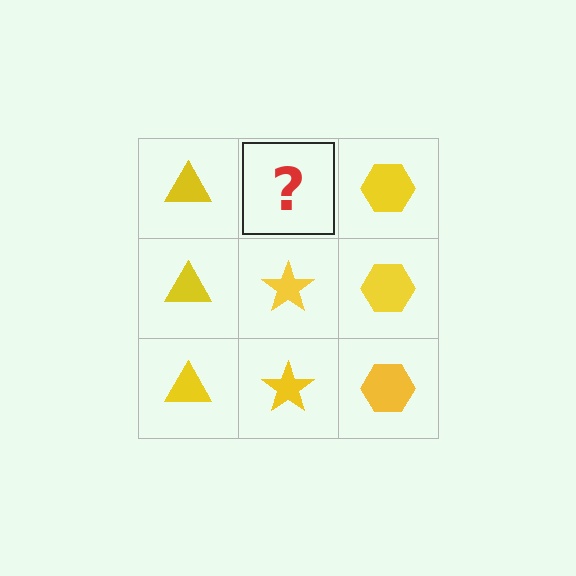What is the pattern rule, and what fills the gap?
The rule is that each column has a consistent shape. The gap should be filled with a yellow star.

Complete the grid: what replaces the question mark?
The question mark should be replaced with a yellow star.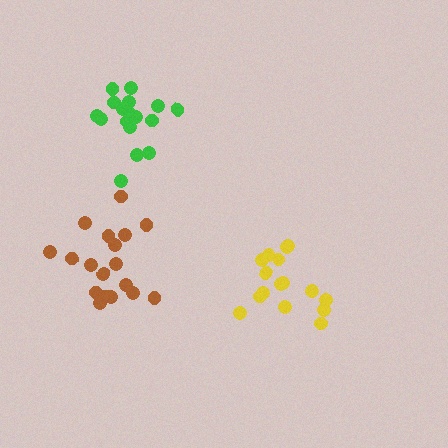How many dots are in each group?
Group 1: 17 dots, Group 2: 16 dots, Group 3: 18 dots (51 total).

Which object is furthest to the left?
The green cluster is leftmost.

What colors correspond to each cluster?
The clusters are colored: green, yellow, brown.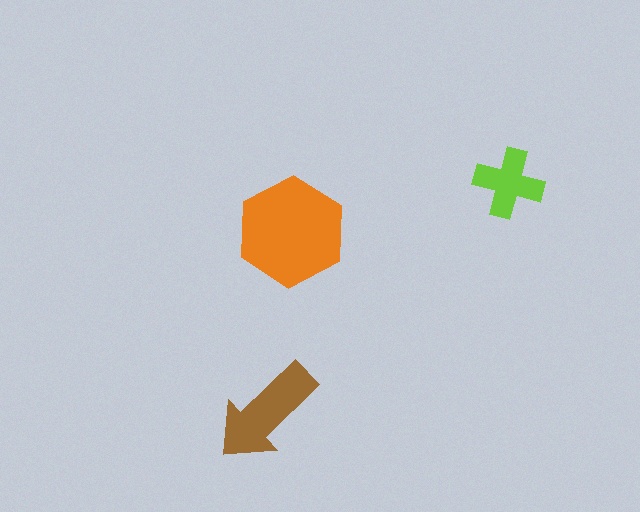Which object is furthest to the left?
The brown arrow is leftmost.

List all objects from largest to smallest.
The orange hexagon, the brown arrow, the lime cross.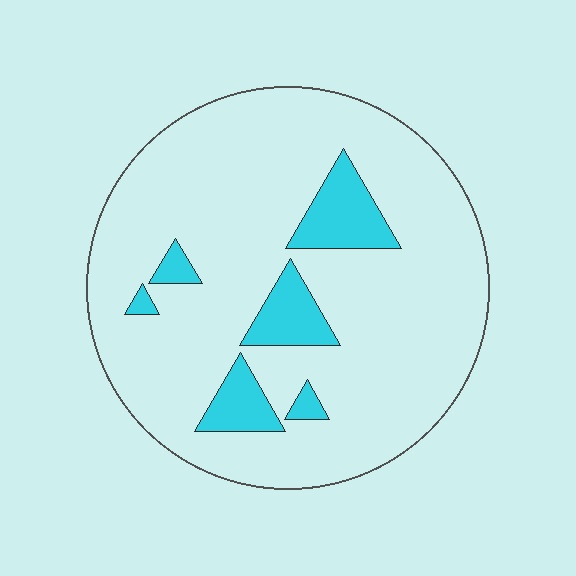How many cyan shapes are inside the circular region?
6.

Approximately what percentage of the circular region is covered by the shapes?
Approximately 15%.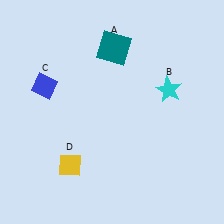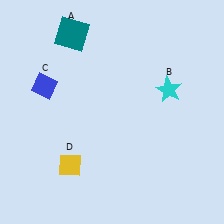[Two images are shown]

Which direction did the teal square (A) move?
The teal square (A) moved left.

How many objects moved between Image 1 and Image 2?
1 object moved between the two images.